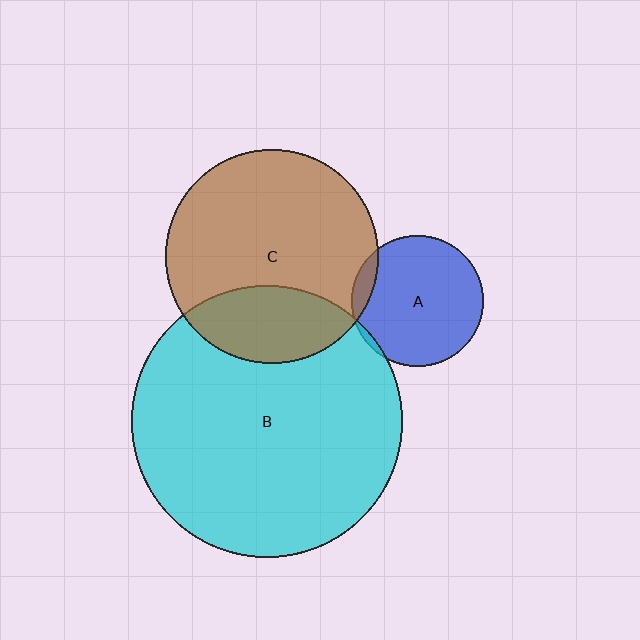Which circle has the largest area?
Circle B (cyan).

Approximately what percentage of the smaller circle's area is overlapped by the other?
Approximately 10%.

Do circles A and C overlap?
Yes.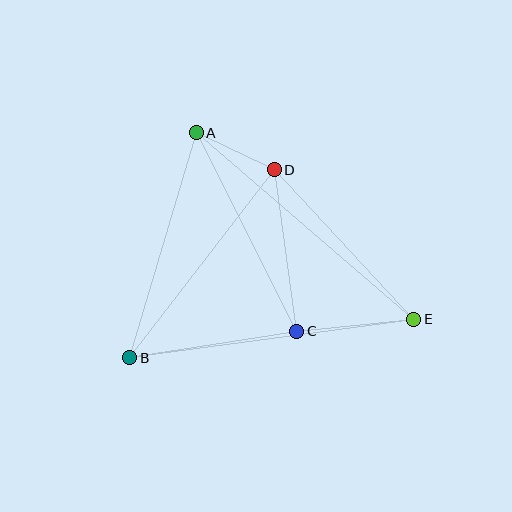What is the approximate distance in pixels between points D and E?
The distance between D and E is approximately 205 pixels.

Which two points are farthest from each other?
Points B and E are farthest from each other.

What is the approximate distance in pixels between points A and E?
The distance between A and E is approximately 287 pixels.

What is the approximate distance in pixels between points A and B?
The distance between A and B is approximately 235 pixels.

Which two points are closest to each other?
Points A and D are closest to each other.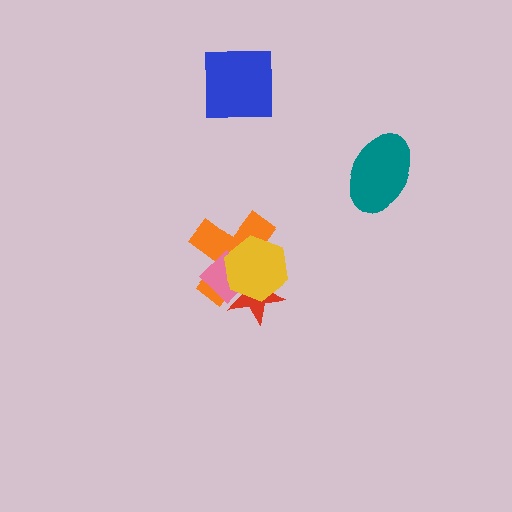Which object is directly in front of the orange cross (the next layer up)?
The pink diamond is directly in front of the orange cross.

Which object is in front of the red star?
The yellow hexagon is in front of the red star.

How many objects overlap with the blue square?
0 objects overlap with the blue square.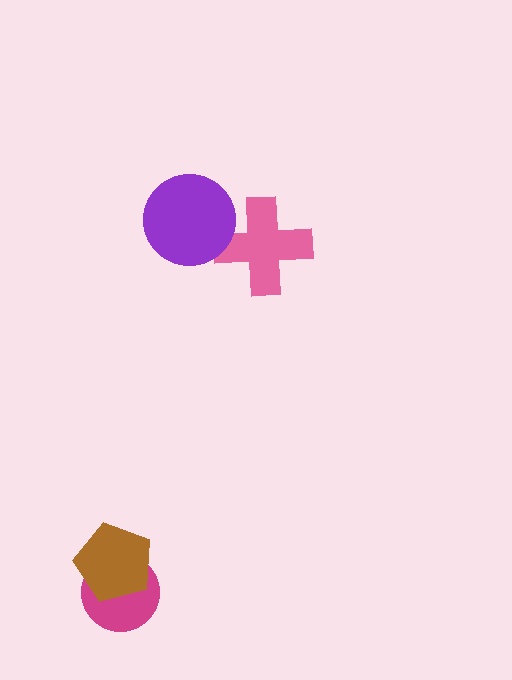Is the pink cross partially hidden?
Yes, it is partially covered by another shape.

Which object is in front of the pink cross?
The purple circle is in front of the pink cross.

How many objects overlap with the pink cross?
1 object overlaps with the pink cross.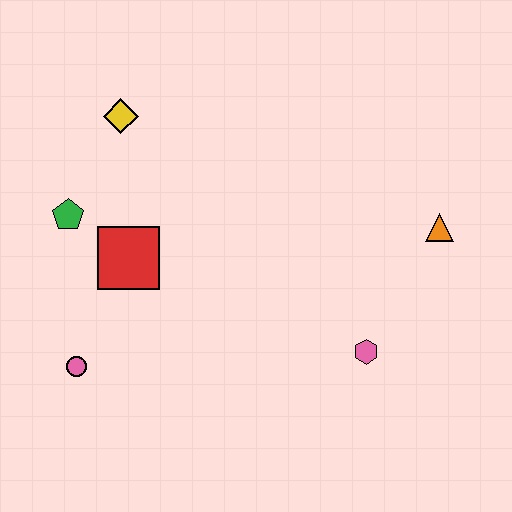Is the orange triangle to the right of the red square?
Yes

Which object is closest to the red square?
The green pentagon is closest to the red square.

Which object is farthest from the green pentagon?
The orange triangle is farthest from the green pentagon.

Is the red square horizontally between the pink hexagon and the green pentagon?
Yes